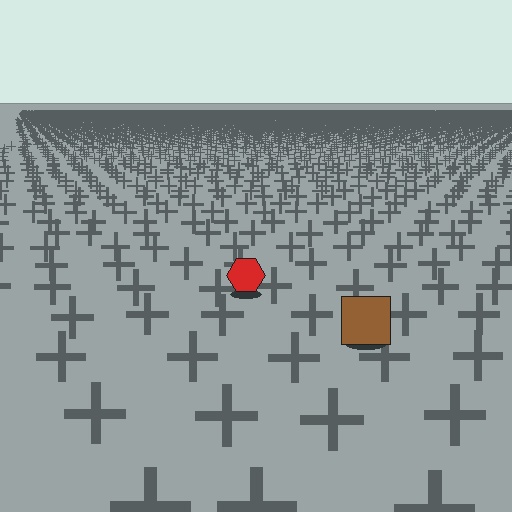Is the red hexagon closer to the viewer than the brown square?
No. The brown square is closer — you can tell from the texture gradient: the ground texture is coarser near it.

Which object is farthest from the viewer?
The red hexagon is farthest from the viewer. It appears smaller and the ground texture around it is denser.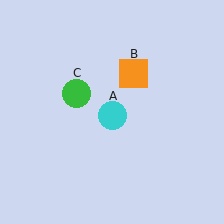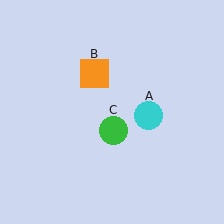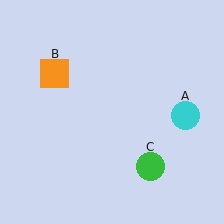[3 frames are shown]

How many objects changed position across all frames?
3 objects changed position: cyan circle (object A), orange square (object B), green circle (object C).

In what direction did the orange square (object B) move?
The orange square (object B) moved left.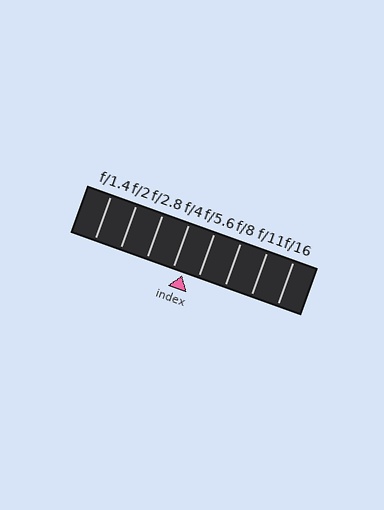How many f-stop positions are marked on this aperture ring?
There are 8 f-stop positions marked.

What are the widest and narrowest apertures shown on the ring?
The widest aperture shown is f/1.4 and the narrowest is f/16.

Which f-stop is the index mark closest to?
The index mark is closest to f/4.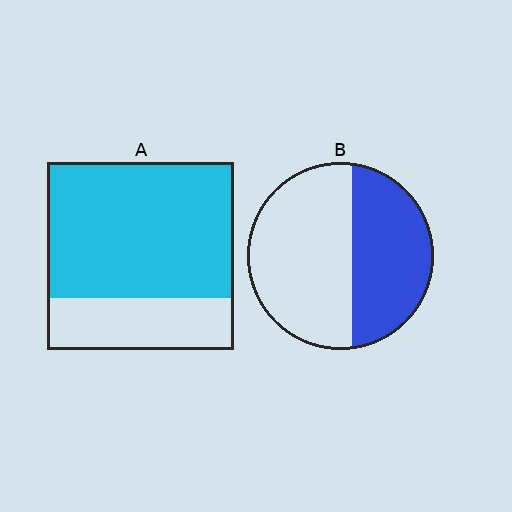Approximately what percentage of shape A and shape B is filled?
A is approximately 70% and B is approximately 40%.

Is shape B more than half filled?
No.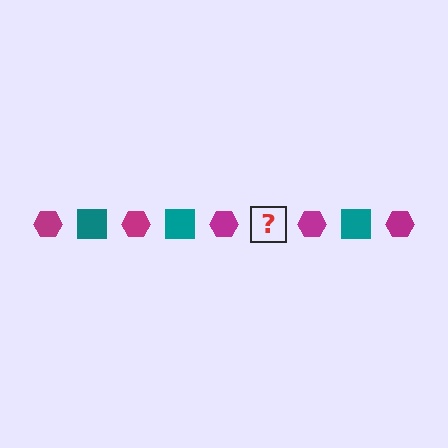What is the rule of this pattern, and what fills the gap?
The rule is that the pattern alternates between magenta hexagon and teal square. The gap should be filled with a teal square.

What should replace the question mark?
The question mark should be replaced with a teal square.